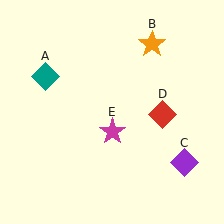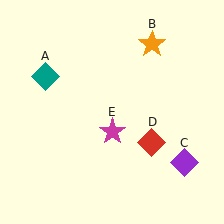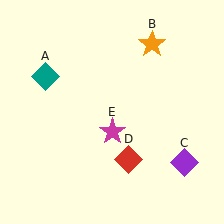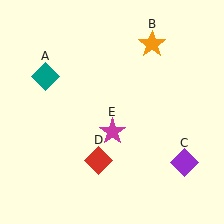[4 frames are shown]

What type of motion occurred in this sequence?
The red diamond (object D) rotated clockwise around the center of the scene.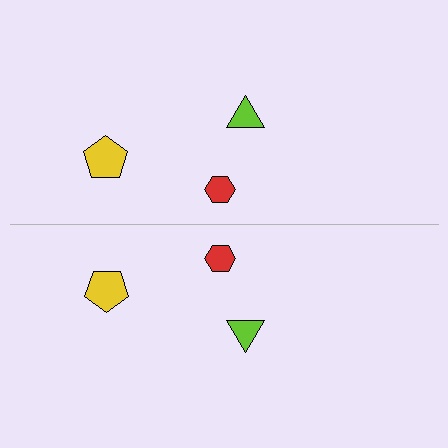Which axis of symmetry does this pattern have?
The pattern has a horizontal axis of symmetry running through the center of the image.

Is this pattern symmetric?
Yes, this pattern has bilateral (reflection) symmetry.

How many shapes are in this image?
There are 6 shapes in this image.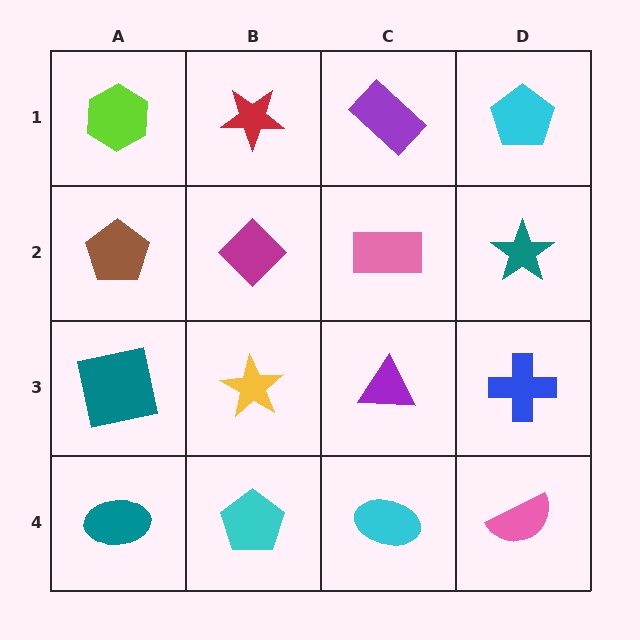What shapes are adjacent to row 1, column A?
A brown pentagon (row 2, column A), a red star (row 1, column B).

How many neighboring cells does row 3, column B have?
4.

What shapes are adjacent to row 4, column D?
A blue cross (row 3, column D), a cyan ellipse (row 4, column C).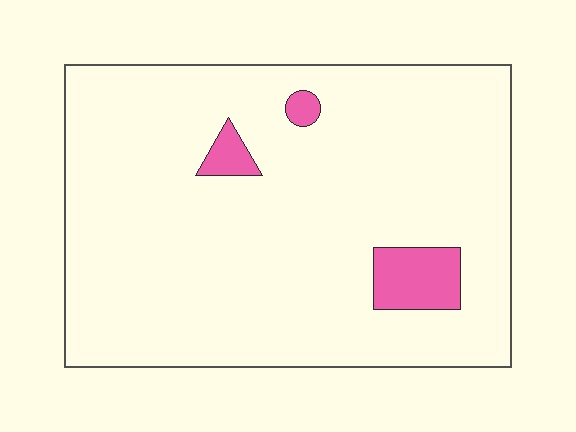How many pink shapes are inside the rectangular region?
3.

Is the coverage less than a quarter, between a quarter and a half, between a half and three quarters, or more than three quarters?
Less than a quarter.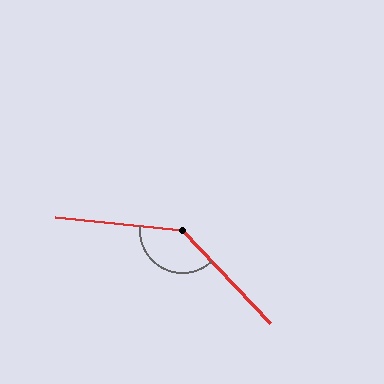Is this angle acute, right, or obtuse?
It is obtuse.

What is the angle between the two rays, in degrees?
Approximately 140 degrees.